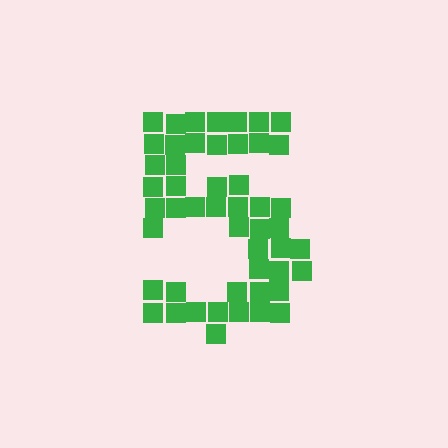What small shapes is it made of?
It is made of small squares.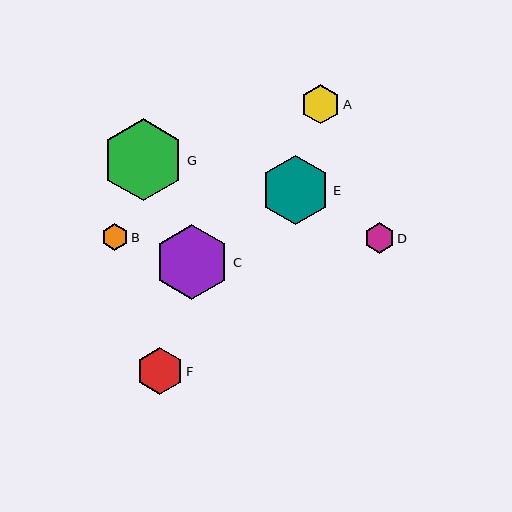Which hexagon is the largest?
Hexagon G is the largest with a size of approximately 82 pixels.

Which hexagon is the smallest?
Hexagon B is the smallest with a size of approximately 27 pixels.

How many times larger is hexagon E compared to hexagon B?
Hexagon E is approximately 2.6 times the size of hexagon B.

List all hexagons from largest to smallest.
From largest to smallest: G, C, E, F, A, D, B.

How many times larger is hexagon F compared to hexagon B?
Hexagon F is approximately 1.8 times the size of hexagon B.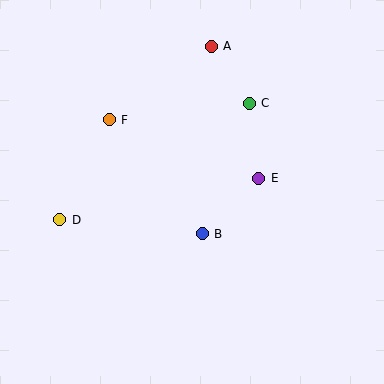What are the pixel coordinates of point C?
Point C is at (249, 103).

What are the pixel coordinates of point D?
Point D is at (60, 220).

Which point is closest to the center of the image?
Point B at (202, 234) is closest to the center.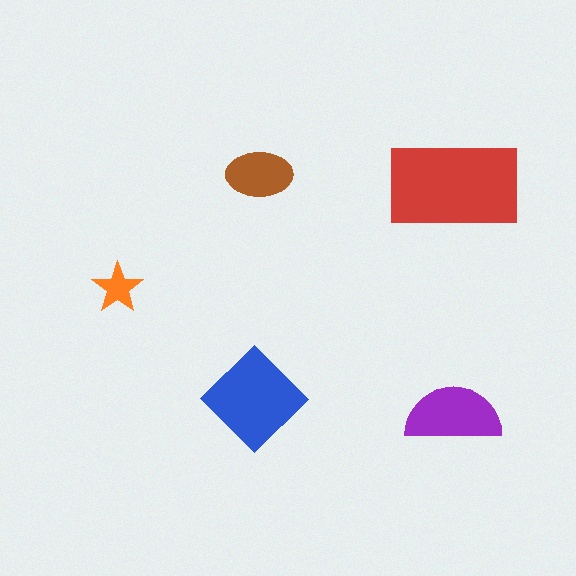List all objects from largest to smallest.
The red rectangle, the blue diamond, the purple semicircle, the brown ellipse, the orange star.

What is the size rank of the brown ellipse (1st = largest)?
4th.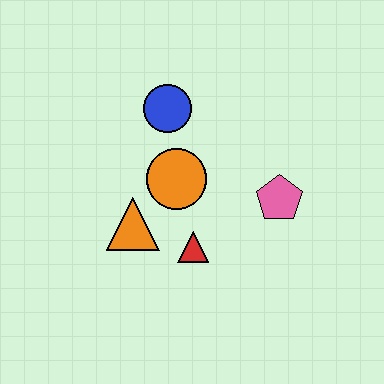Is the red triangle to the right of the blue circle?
Yes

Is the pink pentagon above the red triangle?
Yes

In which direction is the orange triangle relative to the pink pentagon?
The orange triangle is to the left of the pink pentagon.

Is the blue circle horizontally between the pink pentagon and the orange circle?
No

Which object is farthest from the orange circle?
The pink pentagon is farthest from the orange circle.